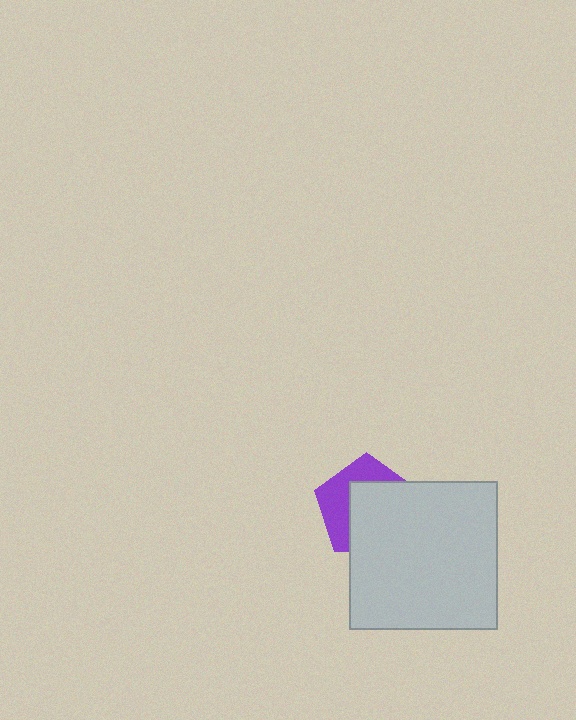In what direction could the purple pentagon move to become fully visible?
The purple pentagon could move toward the upper-left. That would shift it out from behind the light gray square entirely.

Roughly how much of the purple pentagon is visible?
A small part of it is visible (roughly 41%).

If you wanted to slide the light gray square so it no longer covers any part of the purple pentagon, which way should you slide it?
Slide it toward the lower-right — that is the most direct way to separate the two shapes.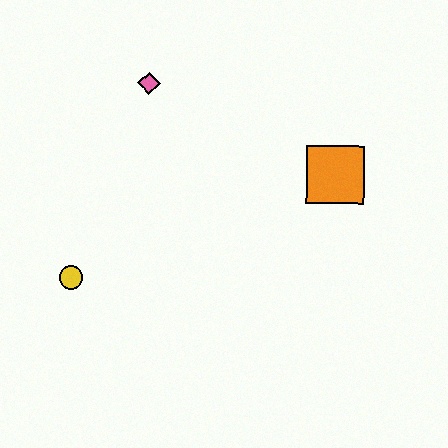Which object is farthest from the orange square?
The yellow circle is farthest from the orange square.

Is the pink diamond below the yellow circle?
No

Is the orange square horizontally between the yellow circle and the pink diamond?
No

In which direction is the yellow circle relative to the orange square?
The yellow circle is to the left of the orange square.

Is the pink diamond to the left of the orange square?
Yes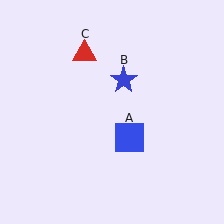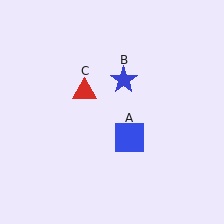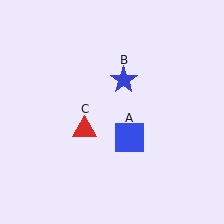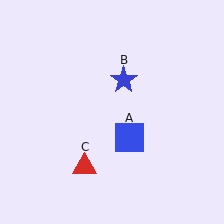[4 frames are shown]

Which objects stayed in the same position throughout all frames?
Blue square (object A) and blue star (object B) remained stationary.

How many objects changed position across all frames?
1 object changed position: red triangle (object C).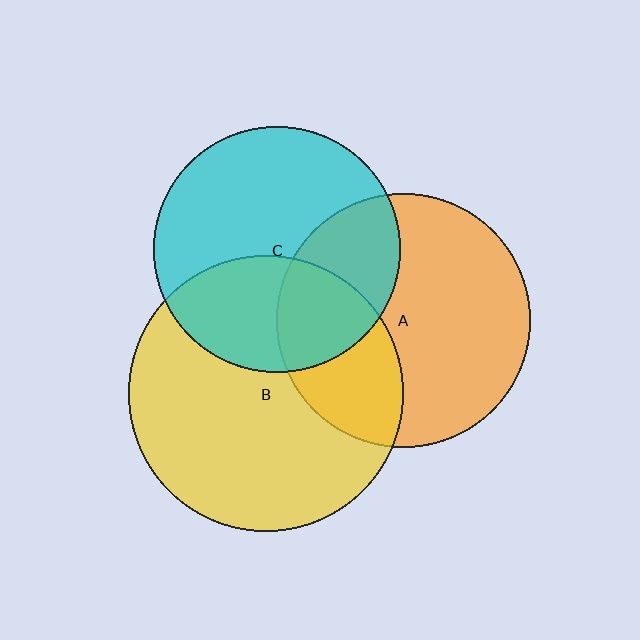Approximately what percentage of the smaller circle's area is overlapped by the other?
Approximately 30%.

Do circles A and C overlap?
Yes.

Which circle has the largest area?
Circle B (yellow).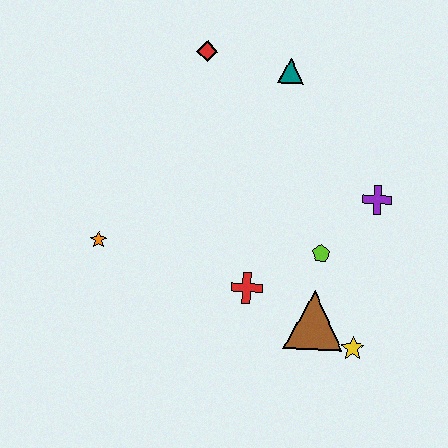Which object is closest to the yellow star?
The brown triangle is closest to the yellow star.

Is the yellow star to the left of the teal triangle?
No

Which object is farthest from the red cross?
The red diamond is farthest from the red cross.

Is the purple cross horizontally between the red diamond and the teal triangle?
No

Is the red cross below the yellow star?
No